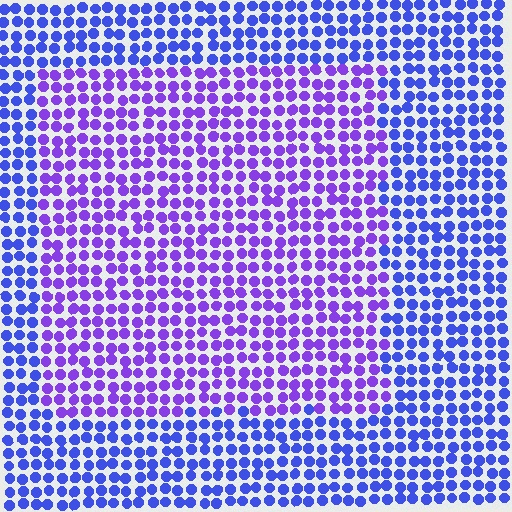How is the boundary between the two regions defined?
The boundary is defined purely by a slight shift in hue (about 33 degrees). Spacing, size, and orientation are identical on both sides.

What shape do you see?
I see a rectangle.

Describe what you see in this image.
The image is filled with small blue elements in a uniform arrangement. A rectangle-shaped region is visible where the elements are tinted to a slightly different hue, forming a subtle color boundary.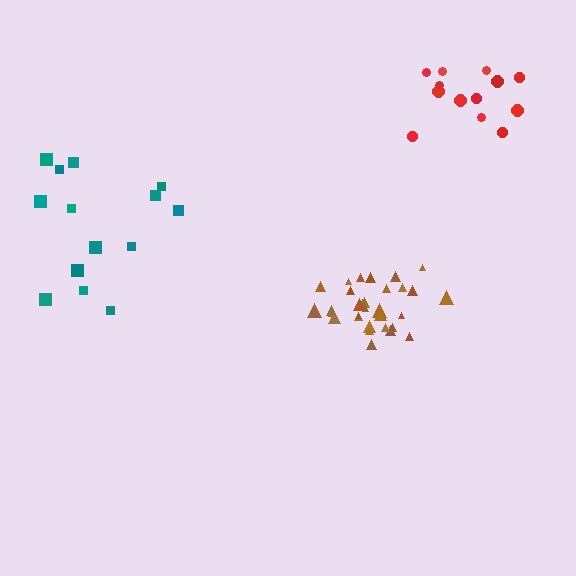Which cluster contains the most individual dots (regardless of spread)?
Brown (31).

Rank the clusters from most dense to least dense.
brown, red, teal.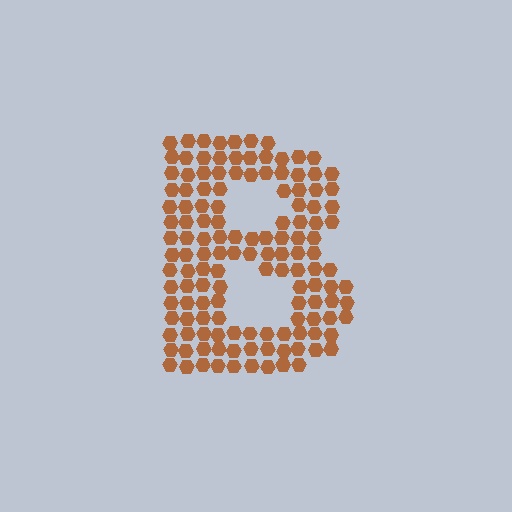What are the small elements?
The small elements are hexagons.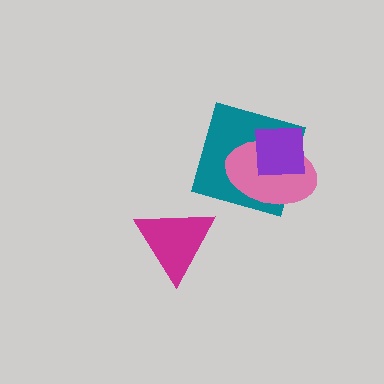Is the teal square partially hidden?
Yes, it is partially covered by another shape.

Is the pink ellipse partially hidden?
Yes, it is partially covered by another shape.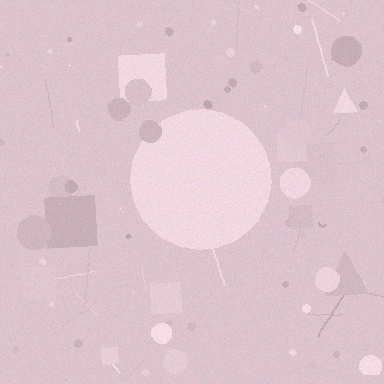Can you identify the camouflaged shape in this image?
The camouflaged shape is a circle.